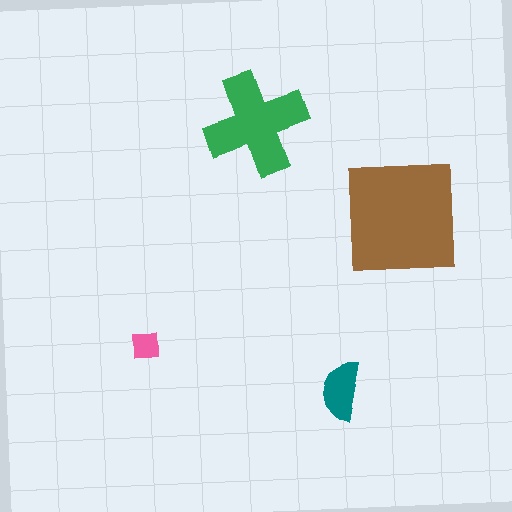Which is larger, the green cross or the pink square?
The green cross.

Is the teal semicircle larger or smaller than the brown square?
Smaller.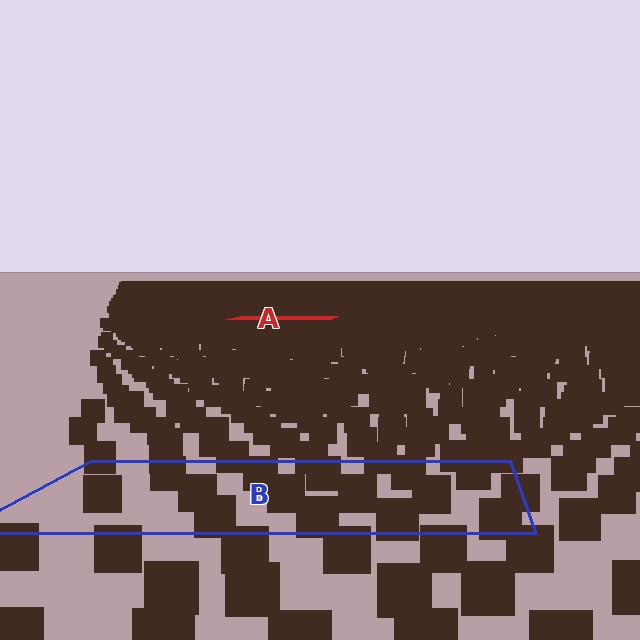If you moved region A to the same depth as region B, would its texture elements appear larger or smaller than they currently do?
They would appear larger. At a closer depth, the same texture elements are projected at a bigger on-screen size.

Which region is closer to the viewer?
Region B is closer. The texture elements there are larger and more spread out.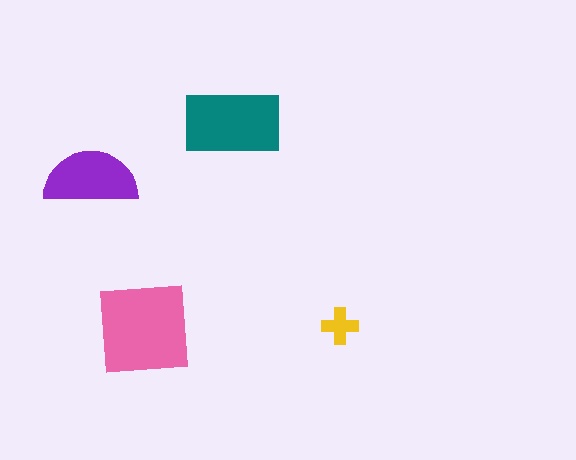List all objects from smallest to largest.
The yellow cross, the purple semicircle, the teal rectangle, the pink square.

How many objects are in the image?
There are 4 objects in the image.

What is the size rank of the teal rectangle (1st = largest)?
2nd.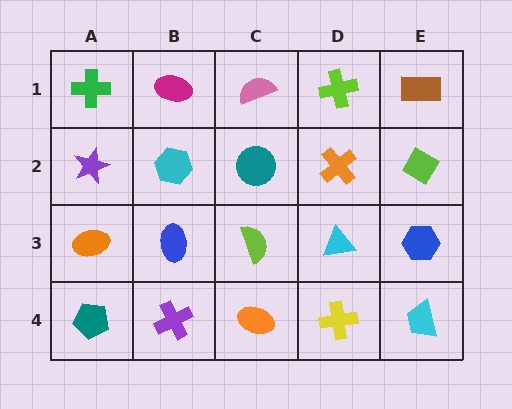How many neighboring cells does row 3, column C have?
4.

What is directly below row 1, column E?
A lime diamond.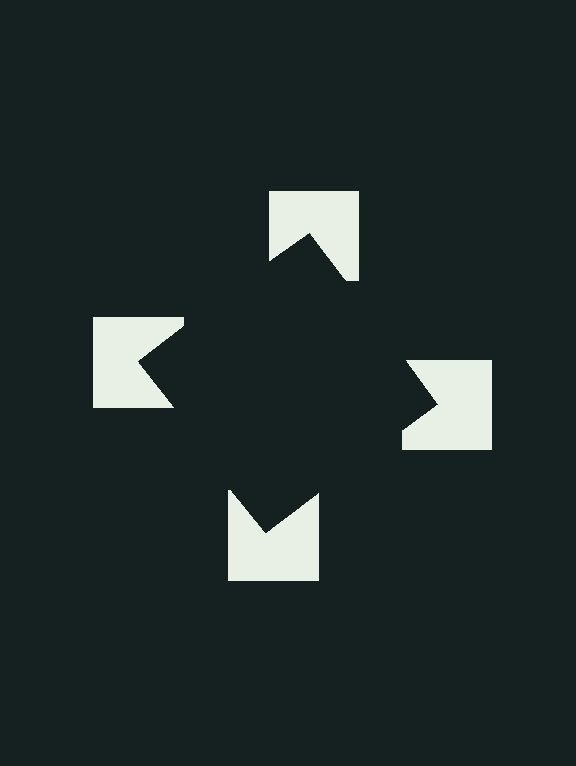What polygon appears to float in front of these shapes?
An illusory square — its edges are inferred from the aligned wedge cuts in the notched squares, not physically drawn.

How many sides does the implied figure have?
4 sides.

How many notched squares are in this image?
There are 4 — one at each vertex of the illusory square.